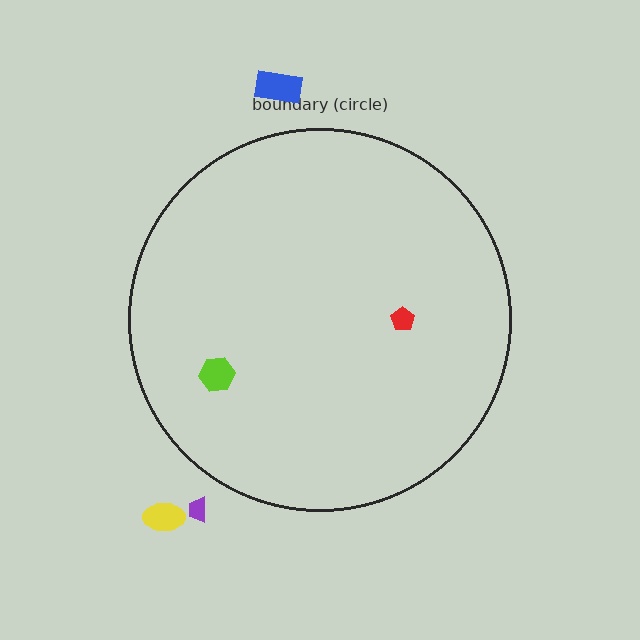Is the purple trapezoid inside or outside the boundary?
Outside.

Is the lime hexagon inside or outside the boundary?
Inside.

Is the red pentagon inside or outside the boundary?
Inside.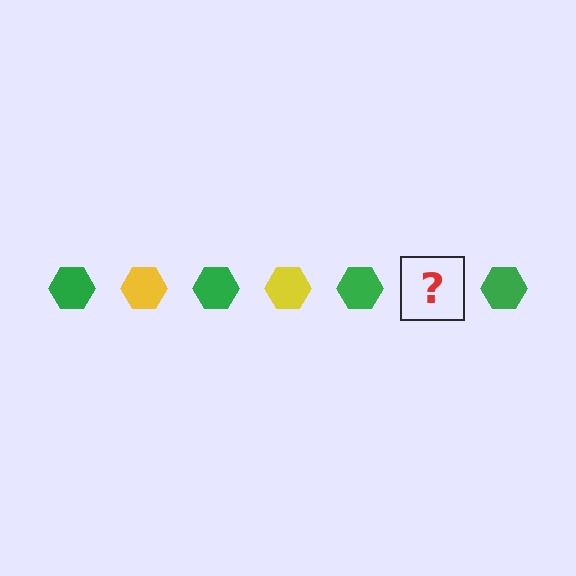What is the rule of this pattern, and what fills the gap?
The rule is that the pattern cycles through green, yellow hexagons. The gap should be filled with a yellow hexagon.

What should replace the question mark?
The question mark should be replaced with a yellow hexagon.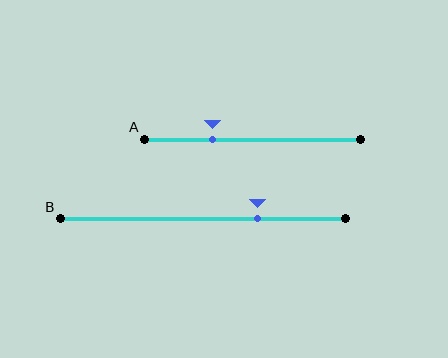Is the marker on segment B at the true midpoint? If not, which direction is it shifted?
No, the marker on segment B is shifted to the right by about 19% of the segment length.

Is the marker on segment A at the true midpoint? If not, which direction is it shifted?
No, the marker on segment A is shifted to the left by about 18% of the segment length.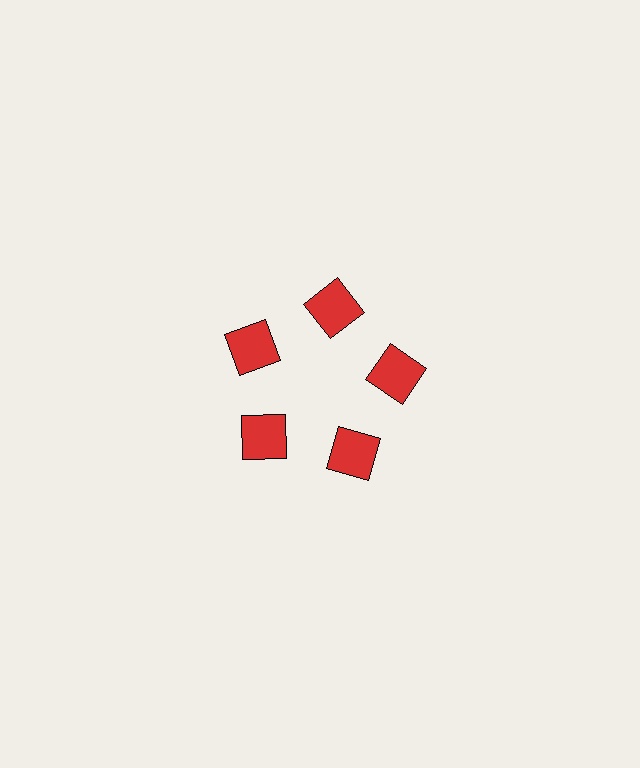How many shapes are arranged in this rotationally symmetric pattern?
There are 5 shapes, arranged in 5 groups of 1.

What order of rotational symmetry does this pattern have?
This pattern has 5-fold rotational symmetry.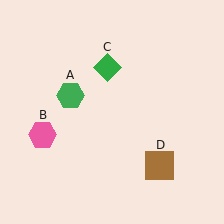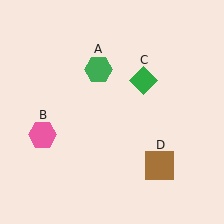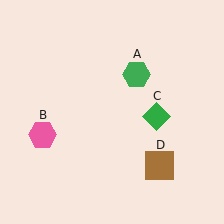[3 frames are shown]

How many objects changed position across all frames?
2 objects changed position: green hexagon (object A), green diamond (object C).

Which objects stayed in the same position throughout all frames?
Pink hexagon (object B) and brown square (object D) remained stationary.